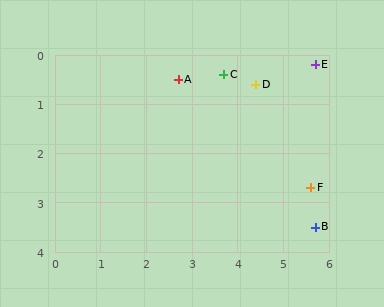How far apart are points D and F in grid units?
Points D and F are about 2.4 grid units apart.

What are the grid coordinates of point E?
Point E is at approximately (5.7, 0.2).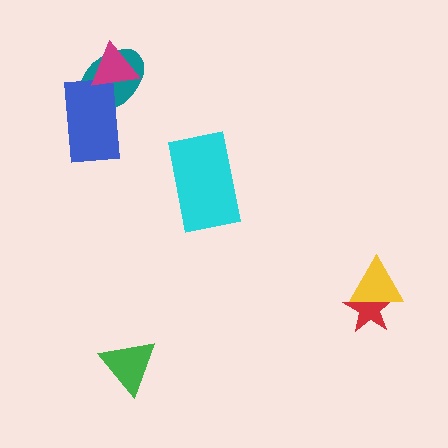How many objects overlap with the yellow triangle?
1 object overlaps with the yellow triangle.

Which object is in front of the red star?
The yellow triangle is in front of the red star.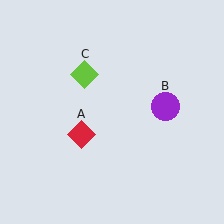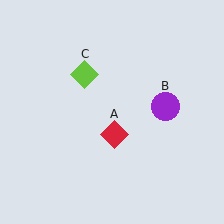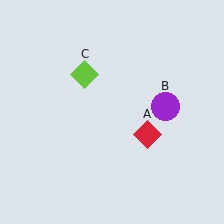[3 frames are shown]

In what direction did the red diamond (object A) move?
The red diamond (object A) moved right.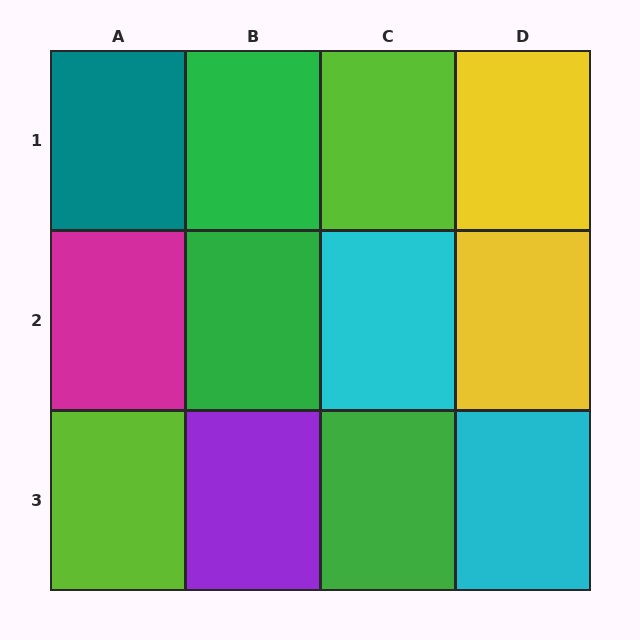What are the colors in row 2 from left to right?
Magenta, green, cyan, yellow.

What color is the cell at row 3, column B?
Purple.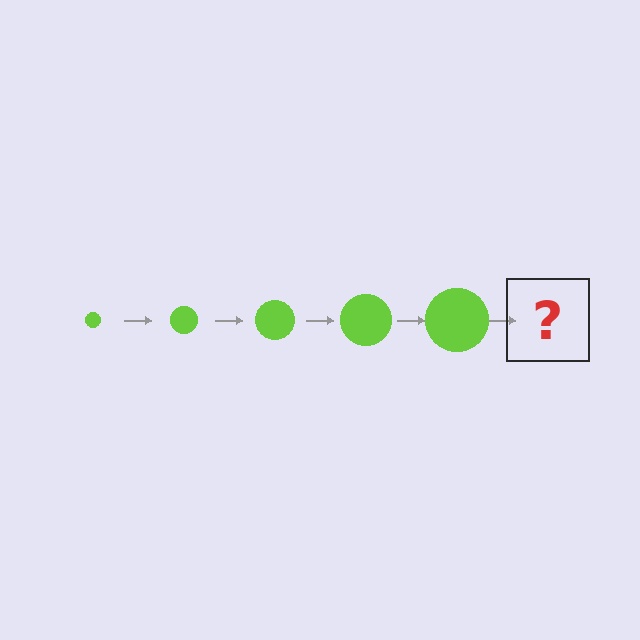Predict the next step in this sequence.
The next step is a lime circle, larger than the previous one.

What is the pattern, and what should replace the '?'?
The pattern is that the circle gets progressively larger each step. The '?' should be a lime circle, larger than the previous one.